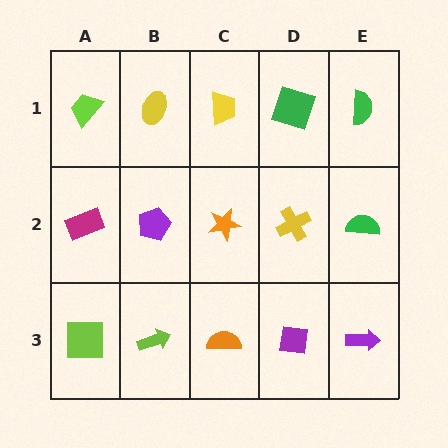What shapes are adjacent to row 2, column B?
A yellow ellipse (row 1, column B), a lime arrow (row 3, column B), a magenta rectangle (row 2, column A), an orange star (row 2, column C).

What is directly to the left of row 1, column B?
A lime trapezoid.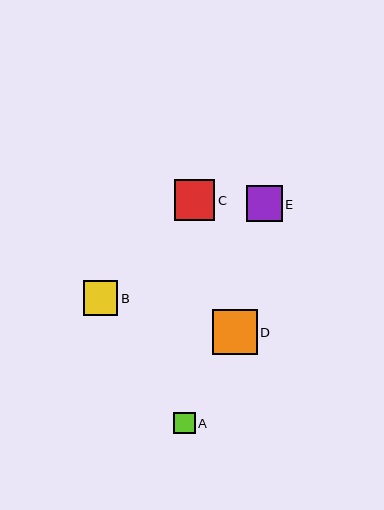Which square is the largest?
Square D is the largest with a size of approximately 45 pixels.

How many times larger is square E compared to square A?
Square E is approximately 1.7 times the size of square A.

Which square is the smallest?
Square A is the smallest with a size of approximately 21 pixels.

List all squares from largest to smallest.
From largest to smallest: D, C, E, B, A.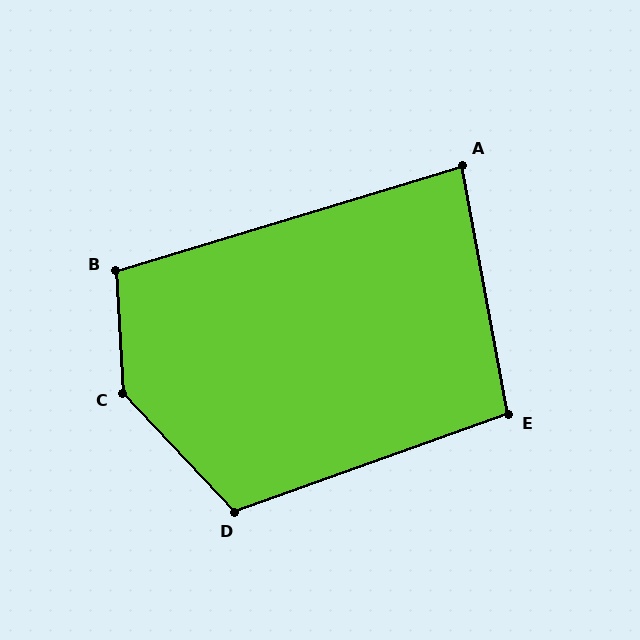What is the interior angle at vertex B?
Approximately 103 degrees (obtuse).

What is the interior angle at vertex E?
Approximately 99 degrees (obtuse).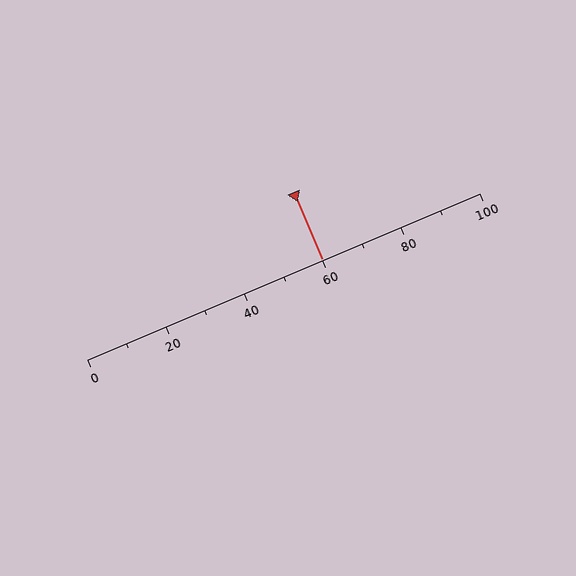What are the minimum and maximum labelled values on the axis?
The axis runs from 0 to 100.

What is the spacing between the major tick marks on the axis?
The major ticks are spaced 20 apart.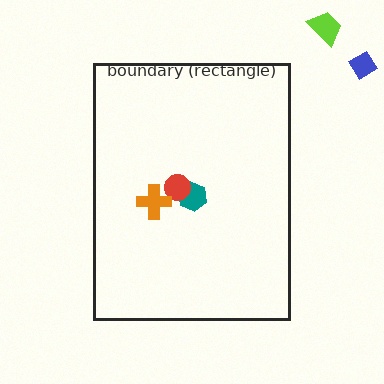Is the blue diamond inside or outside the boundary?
Outside.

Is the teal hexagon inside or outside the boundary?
Inside.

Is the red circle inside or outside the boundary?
Inside.